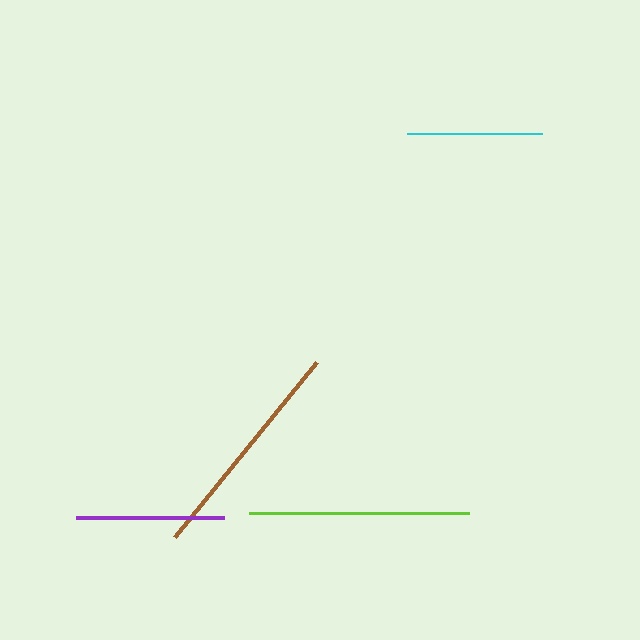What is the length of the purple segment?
The purple segment is approximately 148 pixels long.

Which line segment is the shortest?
The cyan line is the shortest at approximately 136 pixels.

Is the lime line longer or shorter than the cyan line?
The lime line is longer than the cyan line.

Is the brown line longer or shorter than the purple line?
The brown line is longer than the purple line.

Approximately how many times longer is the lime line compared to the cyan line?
The lime line is approximately 1.6 times the length of the cyan line.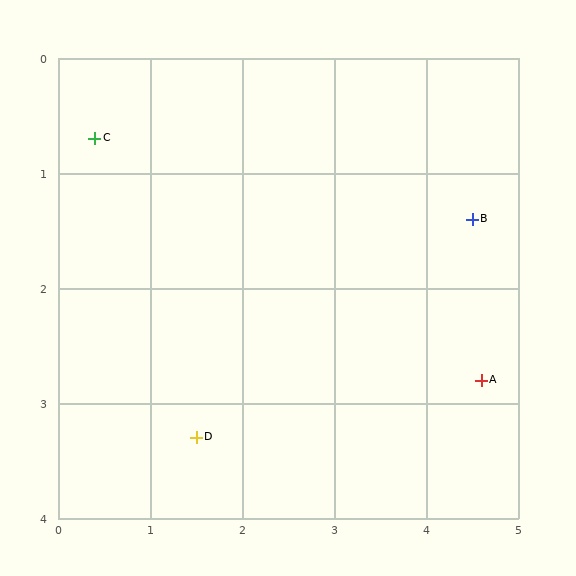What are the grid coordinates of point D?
Point D is at approximately (1.5, 3.3).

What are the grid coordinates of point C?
Point C is at approximately (0.4, 0.7).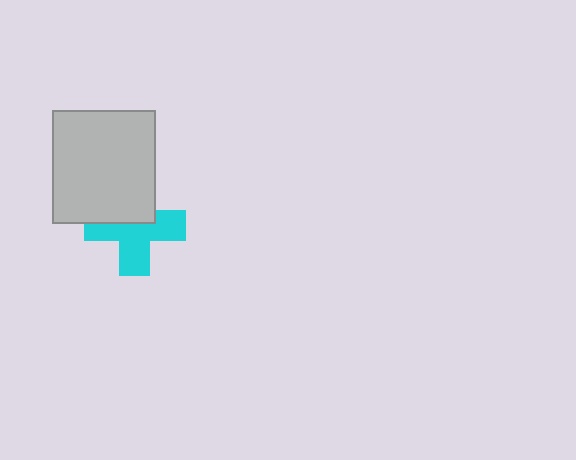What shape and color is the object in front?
The object in front is a light gray rectangle.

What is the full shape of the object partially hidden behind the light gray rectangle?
The partially hidden object is a cyan cross.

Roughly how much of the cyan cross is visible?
About half of it is visible (roughly 62%).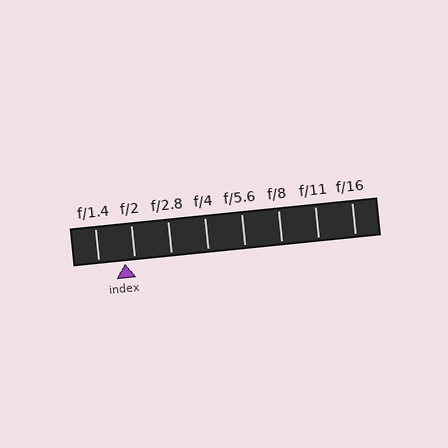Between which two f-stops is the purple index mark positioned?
The index mark is between f/1.4 and f/2.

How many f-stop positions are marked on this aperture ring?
There are 8 f-stop positions marked.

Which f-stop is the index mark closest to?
The index mark is closest to f/2.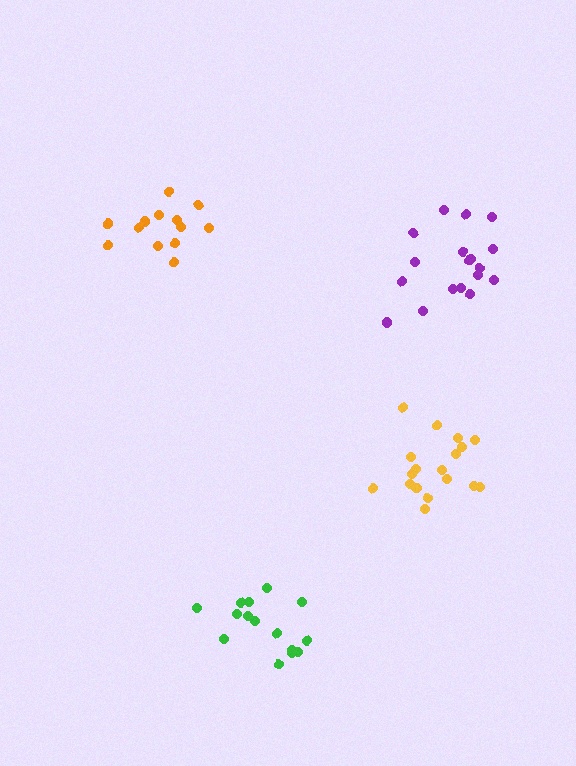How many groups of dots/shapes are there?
There are 4 groups.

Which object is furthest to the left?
The orange cluster is leftmost.